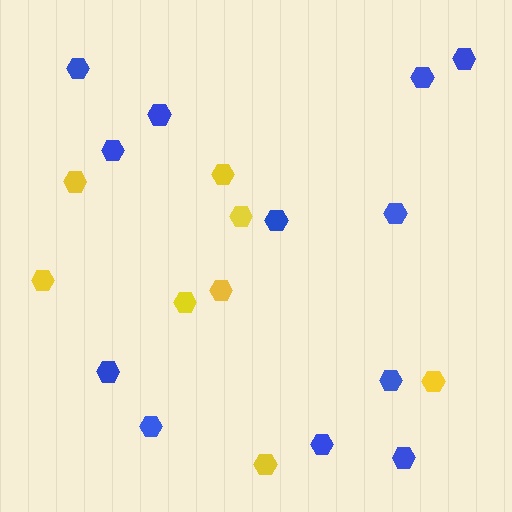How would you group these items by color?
There are 2 groups: one group of blue hexagons (12) and one group of yellow hexagons (8).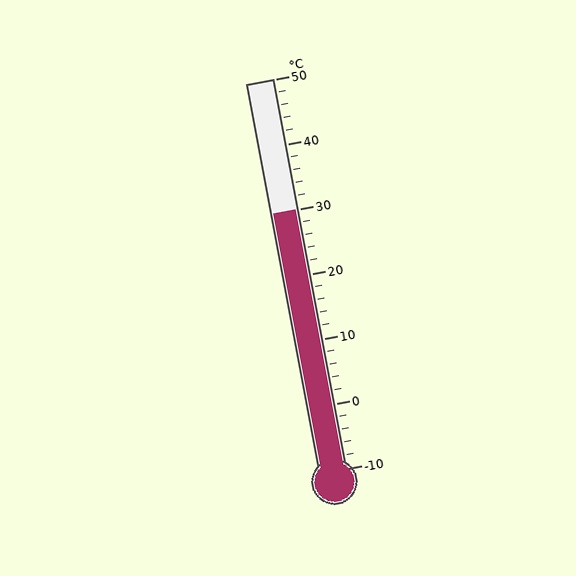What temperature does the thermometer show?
The thermometer shows approximately 30°C.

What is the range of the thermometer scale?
The thermometer scale ranges from -10°C to 50°C.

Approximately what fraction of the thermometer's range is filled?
The thermometer is filled to approximately 65% of its range.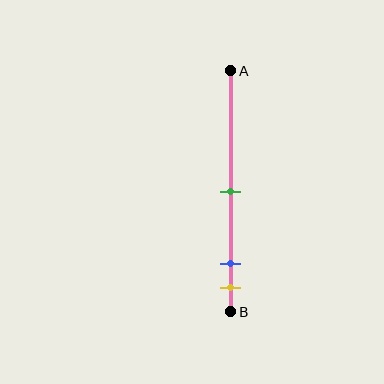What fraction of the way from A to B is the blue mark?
The blue mark is approximately 80% (0.8) of the way from A to B.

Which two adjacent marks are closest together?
The blue and yellow marks are the closest adjacent pair.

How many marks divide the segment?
There are 3 marks dividing the segment.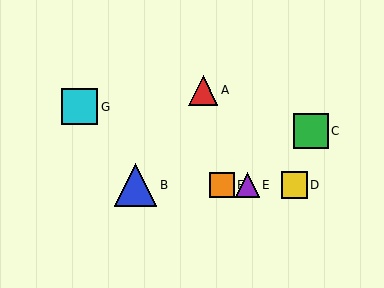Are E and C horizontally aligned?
No, E is at y≈185 and C is at y≈131.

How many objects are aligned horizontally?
4 objects (B, D, E, F) are aligned horizontally.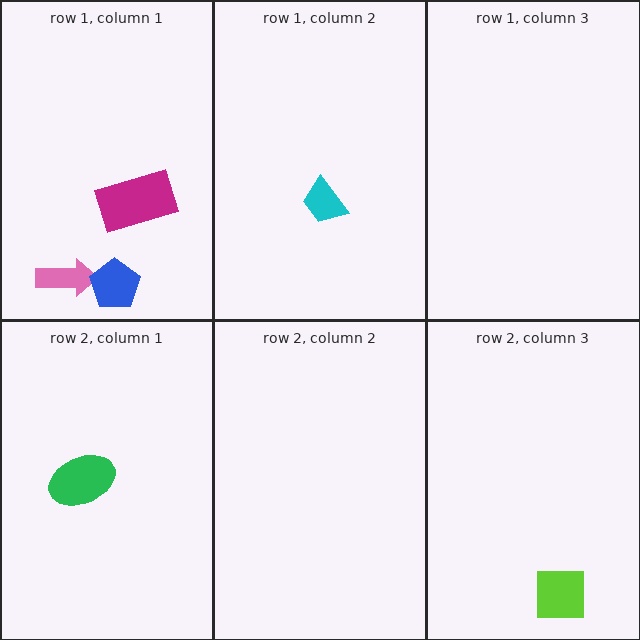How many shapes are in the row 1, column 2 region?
1.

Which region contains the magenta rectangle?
The row 1, column 1 region.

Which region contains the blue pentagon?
The row 1, column 1 region.